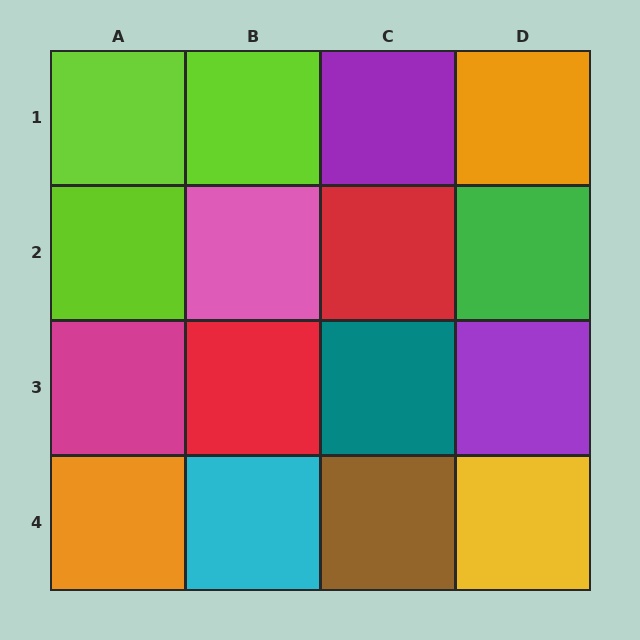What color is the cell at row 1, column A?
Lime.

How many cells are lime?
3 cells are lime.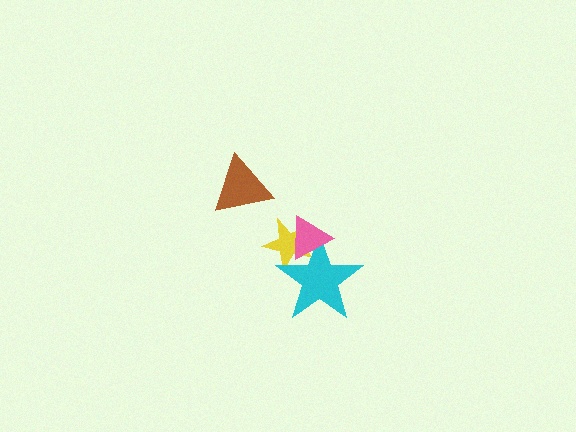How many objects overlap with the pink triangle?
2 objects overlap with the pink triangle.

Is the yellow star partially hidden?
Yes, it is partially covered by another shape.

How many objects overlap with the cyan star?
2 objects overlap with the cyan star.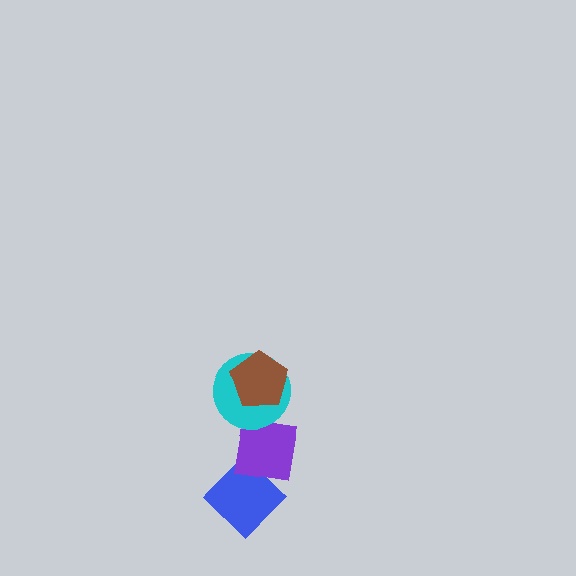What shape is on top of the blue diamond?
The purple square is on top of the blue diamond.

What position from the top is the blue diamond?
The blue diamond is 4th from the top.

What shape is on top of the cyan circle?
The brown pentagon is on top of the cyan circle.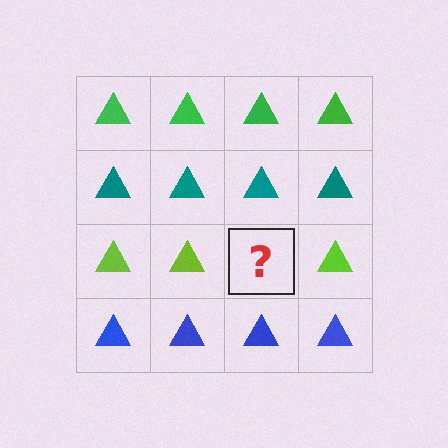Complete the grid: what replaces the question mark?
The question mark should be replaced with a lime triangle.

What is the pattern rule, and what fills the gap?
The rule is that each row has a consistent color. The gap should be filled with a lime triangle.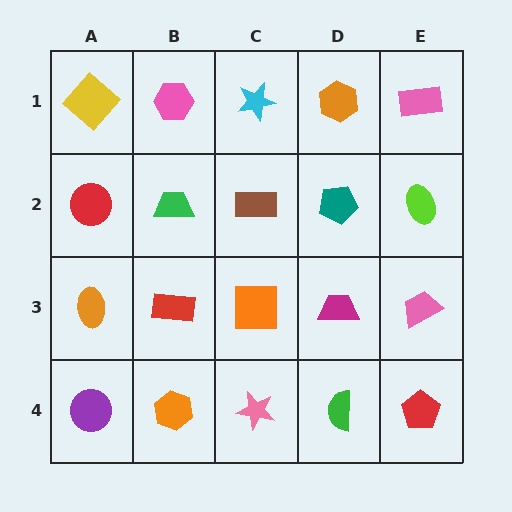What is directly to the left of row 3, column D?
An orange square.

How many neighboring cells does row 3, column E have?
3.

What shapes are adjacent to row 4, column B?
A red rectangle (row 3, column B), a purple circle (row 4, column A), a pink star (row 4, column C).